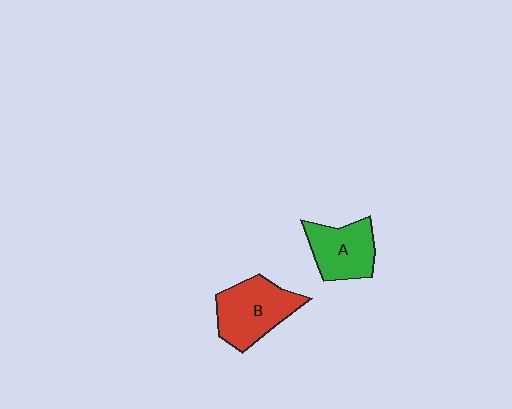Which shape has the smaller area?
Shape A (green).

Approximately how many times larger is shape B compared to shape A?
Approximately 1.2 times.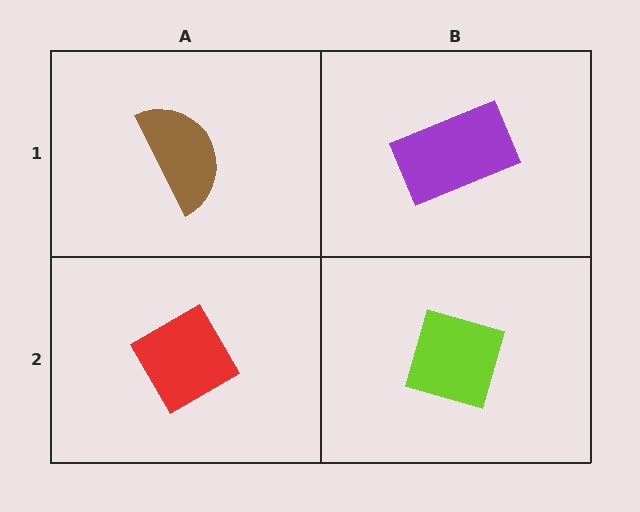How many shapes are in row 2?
2 shapes.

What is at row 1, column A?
A brown semicircle.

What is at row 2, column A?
A red diamond.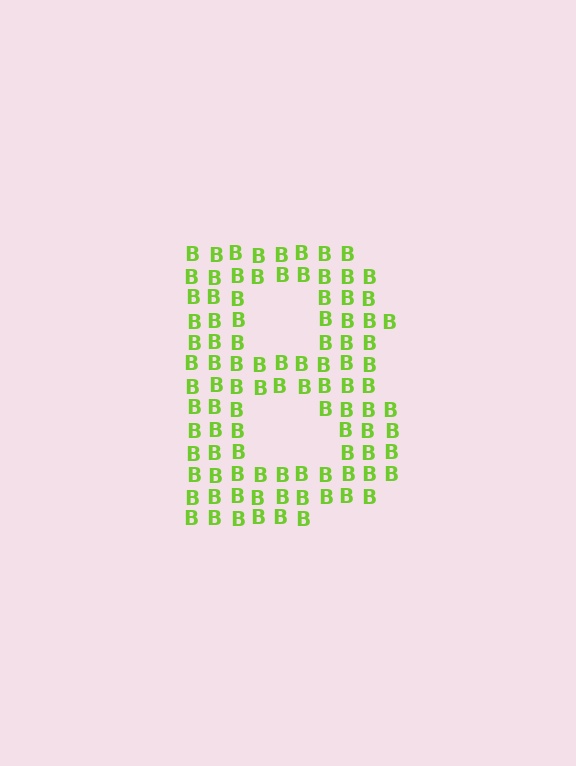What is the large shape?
The large shape is the letter B.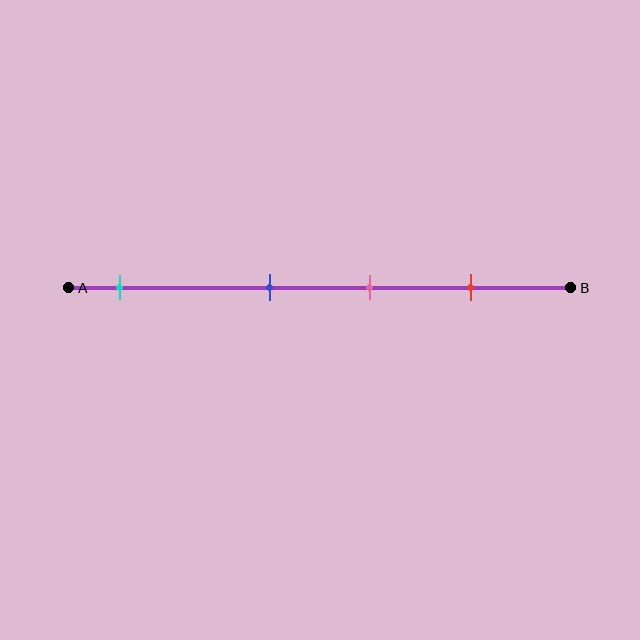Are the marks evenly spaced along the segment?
No, the marks are not evenly spaced.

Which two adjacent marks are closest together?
The blue and pink marks are the closest adjacent pair.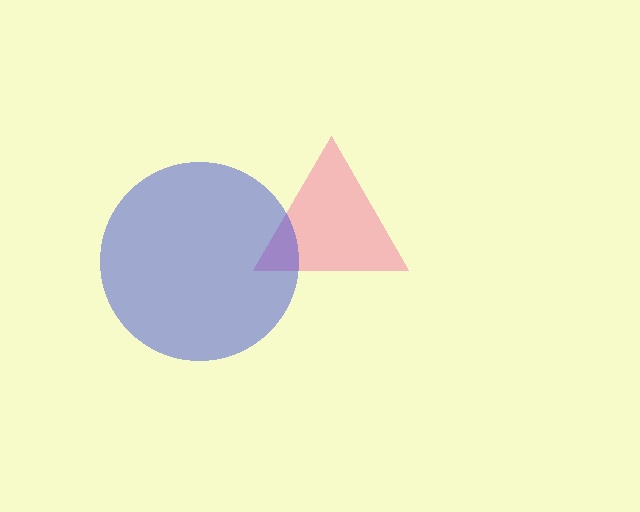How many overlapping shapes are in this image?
There are 2 overlapping shapes in the image.